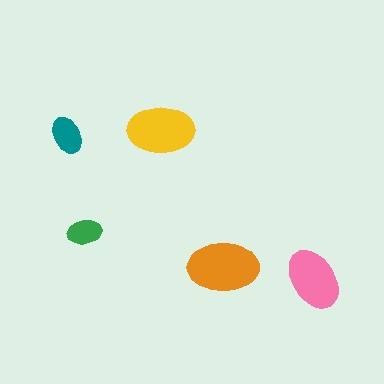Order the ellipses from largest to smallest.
the orange one, the yellow one, the pink one, the teal one, the green one.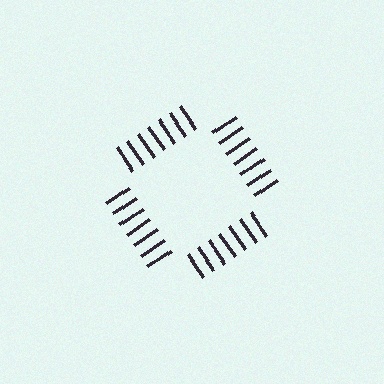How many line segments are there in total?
28 — 7 along each of the 4 edges.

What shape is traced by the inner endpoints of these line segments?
An illusory square — the line segments terminate on its edges but no continuous stroke is drawn.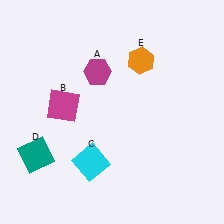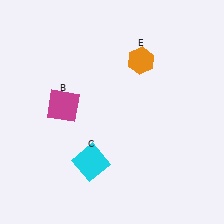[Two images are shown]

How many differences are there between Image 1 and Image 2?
There are 2 differences between the two images.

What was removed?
The teal square (D), the magenta hexagon (A) were removed in Image 2.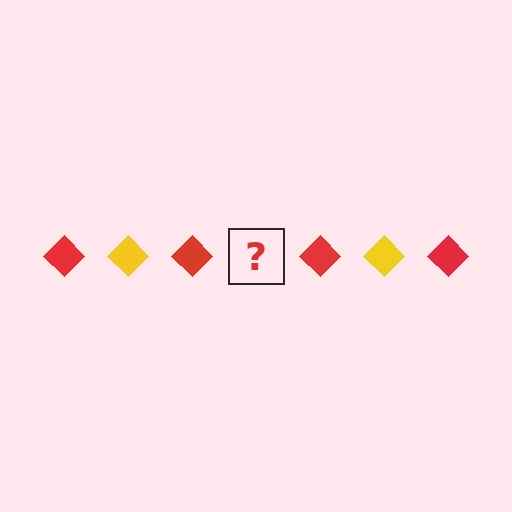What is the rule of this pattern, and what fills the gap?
The rule is that the pattern cycles through red, yellow diamonds. The gap should be filled with a yellow diamond.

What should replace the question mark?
The question mark should be replaced with a yellow diamond.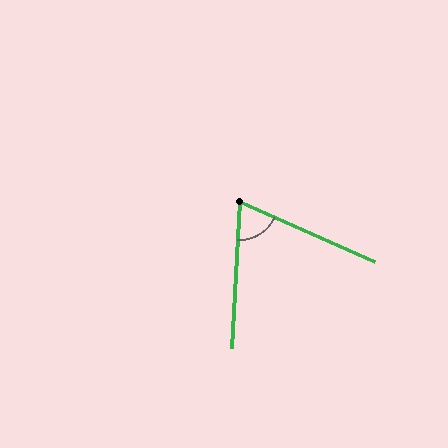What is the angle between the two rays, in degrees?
Approximately 69 degrees.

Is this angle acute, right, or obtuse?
It is acute.